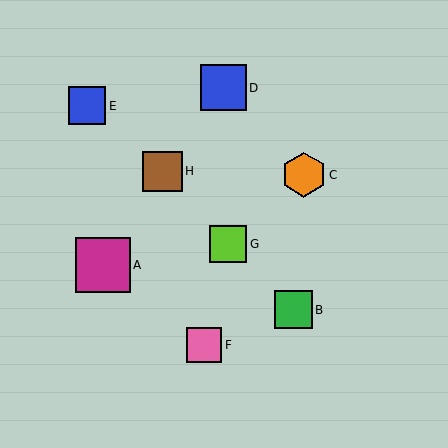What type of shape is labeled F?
Shape F is a pink square.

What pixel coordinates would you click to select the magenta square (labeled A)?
Click at (103, 265) to select the magenta square A.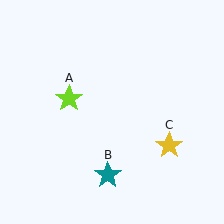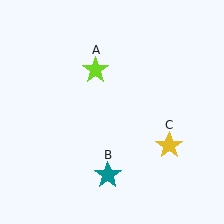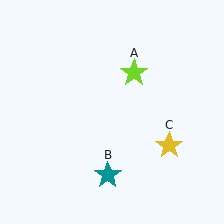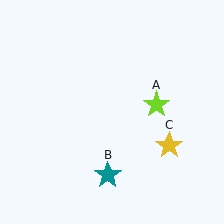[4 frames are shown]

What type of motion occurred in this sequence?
The lime star (object A) rotated clockwise around the center of the scene.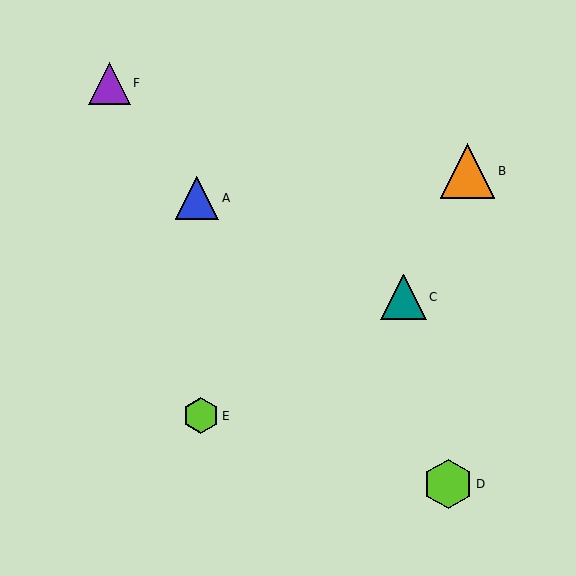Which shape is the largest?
The orange triangle (labeled B) is the largest.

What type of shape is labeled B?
Shape B is an orange triangle.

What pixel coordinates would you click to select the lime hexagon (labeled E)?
Click at (201, 416) to select the lime hexagon E.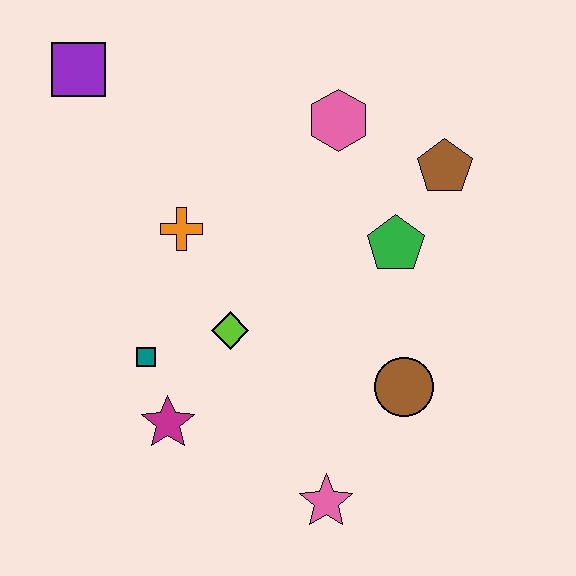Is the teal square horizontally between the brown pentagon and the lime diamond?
No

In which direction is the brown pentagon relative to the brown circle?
The brown pentagon is above the brown circle.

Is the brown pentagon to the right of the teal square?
Yes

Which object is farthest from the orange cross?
The pink star is farthest from the orange cross.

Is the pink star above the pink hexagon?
No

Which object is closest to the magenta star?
The teal square is closest to the magenta star.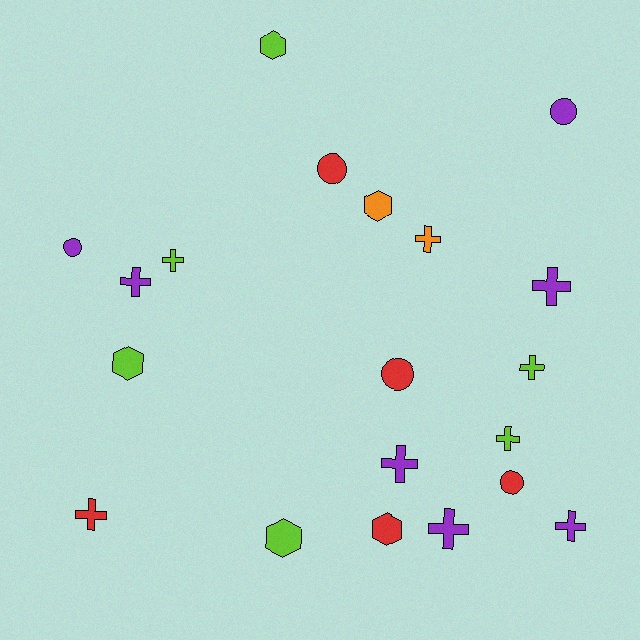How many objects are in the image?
There are 20 objects.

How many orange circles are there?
There are no orange circles.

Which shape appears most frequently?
Cross, with 10 objects.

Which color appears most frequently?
Purple, with 7 objects.